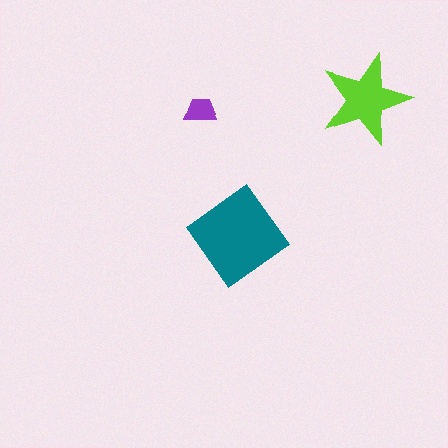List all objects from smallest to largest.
The purple trapezoid, the lime star, the teal diamond.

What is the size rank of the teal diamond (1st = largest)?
1st.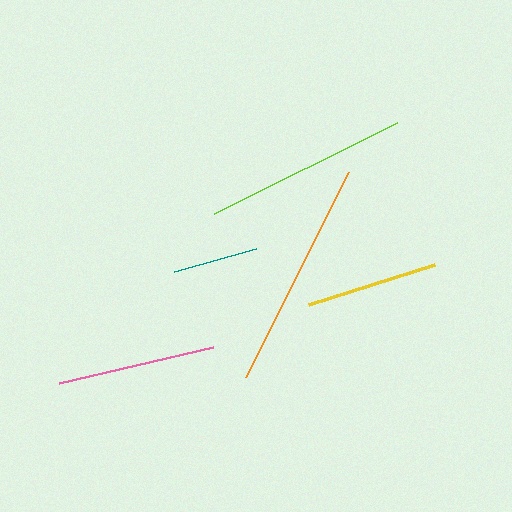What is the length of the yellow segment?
The yellow segment is approximately 132 pixels long.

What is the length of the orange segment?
The orange segment is approximately 229 pixels long.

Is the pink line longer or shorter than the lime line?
The lime line is longer than the pink line.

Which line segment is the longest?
The orange line is the longest at approximately 229 pixels.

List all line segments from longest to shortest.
From longest to shortest: orange, lime, pink, yellow, teal.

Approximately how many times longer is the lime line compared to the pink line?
The lime line is approximately 1.3 times the length of the pink line.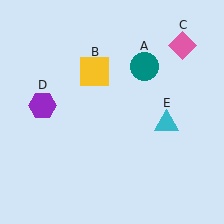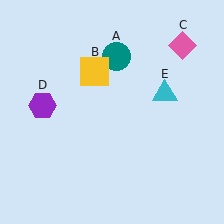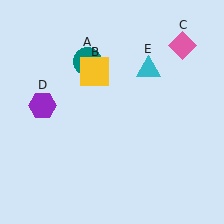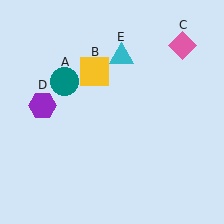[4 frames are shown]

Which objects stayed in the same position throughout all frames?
Yellow square (object B) and pink diamond (object C) and purple hexagon (object D) remained stationary.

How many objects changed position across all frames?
2 objects changed position: teal circle (object A), cyan triangle (object E).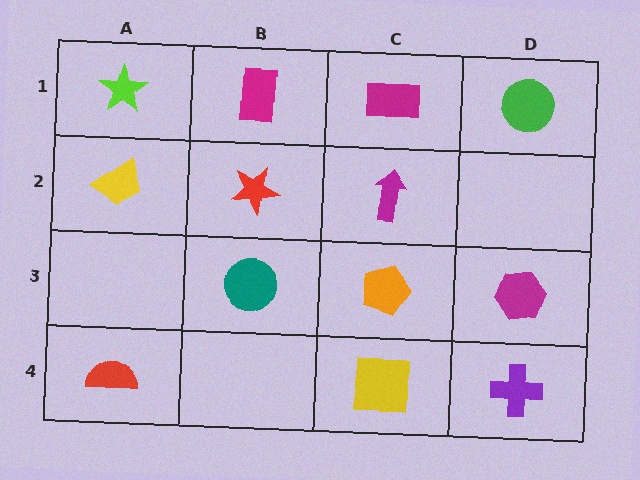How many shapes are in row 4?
3 shapes.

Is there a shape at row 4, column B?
No, that cell is empty.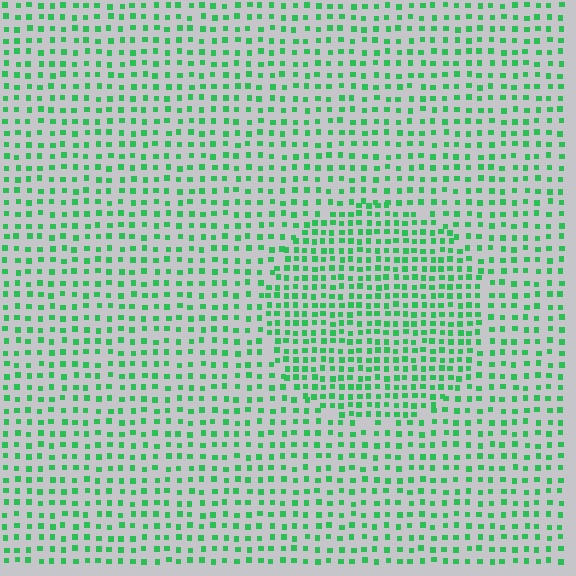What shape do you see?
I see a circle.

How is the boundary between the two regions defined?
The boundary is defined by a change in element density (approximately 1.6x ratio). All elements are the same color, size, and shape.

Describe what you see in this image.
The image contains small green elements arranged at two different densities. A circle-shaped region is visible where the elements are more densely packed than the surrounding area.